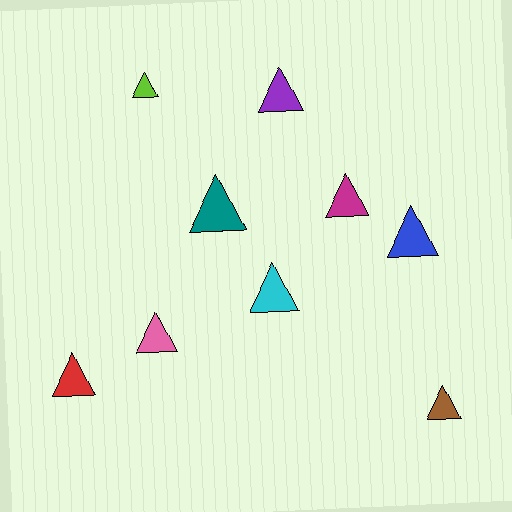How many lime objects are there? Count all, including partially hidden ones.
There is 1 lime object.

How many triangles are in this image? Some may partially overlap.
There are 9 triangles.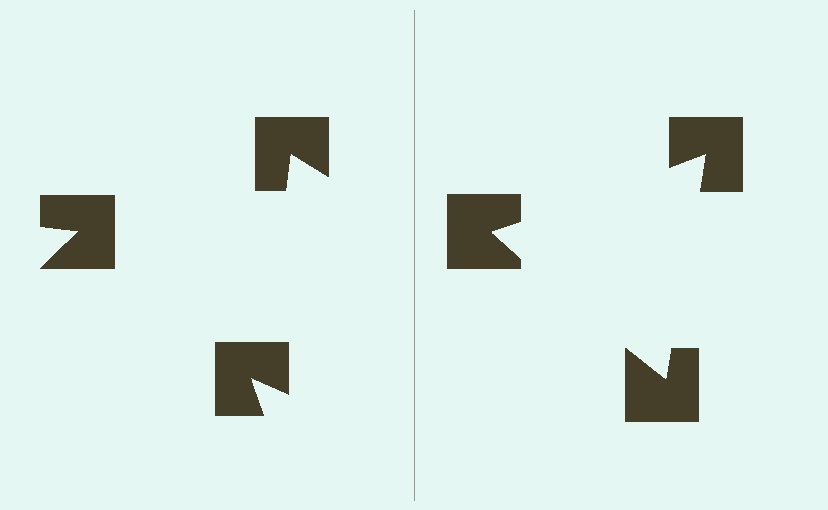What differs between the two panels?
The notched squares are positioned identically on both sides; only the wedge orientations differ. On the right they align to a triangle; on the left they are misaligned.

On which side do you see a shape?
An illusory triangle appears on the right side. On the left side the wedge cuts are rotated, so no coherent shape forms.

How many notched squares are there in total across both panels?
6 — 3 on each side.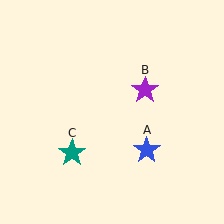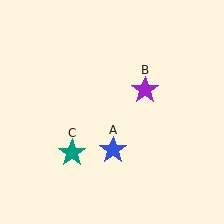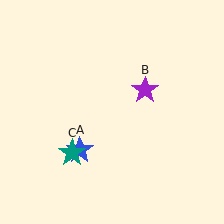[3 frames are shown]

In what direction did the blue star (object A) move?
The blue star (object A) moved left.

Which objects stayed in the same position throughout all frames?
Purple star (object B) and teal star (object C) remained stationary.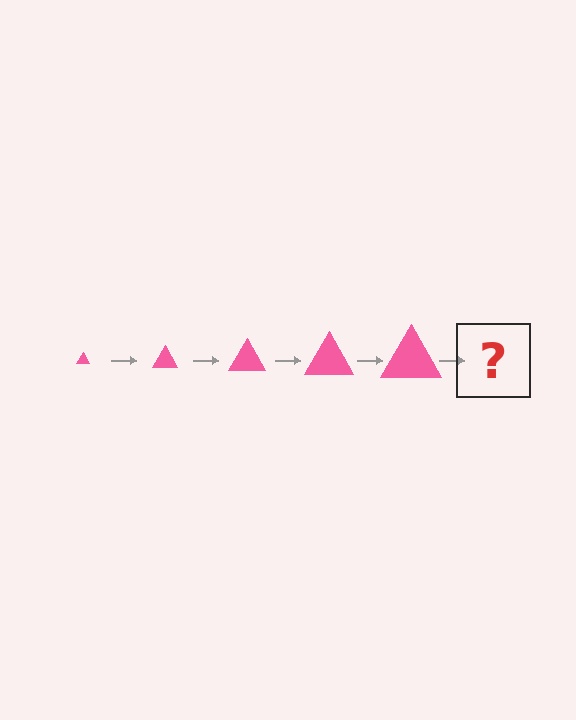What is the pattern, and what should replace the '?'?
The pattern is that the triangle gets progressively larger each step. The '?' should be a pink triangle, larger than the previous one.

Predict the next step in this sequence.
The next step is a pink triangle, larger than the previous one.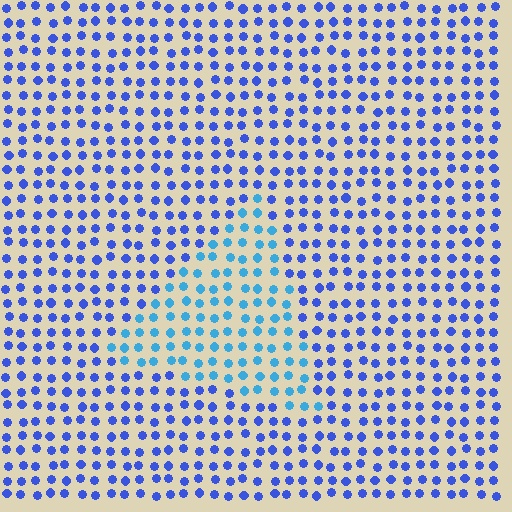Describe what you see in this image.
The image is filled with small blue elements in a uniform arrangement. A triangle-shaped region is visible where the elements are tinted to a slightly different hue, forming a subtle color boundary.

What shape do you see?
I see a triangle.